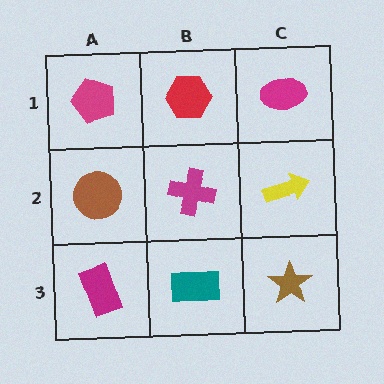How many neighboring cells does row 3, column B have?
3.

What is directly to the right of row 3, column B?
A brown star.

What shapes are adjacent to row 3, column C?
A yellow arrow (row 2, column C), a teal rectangle (row 3, column B).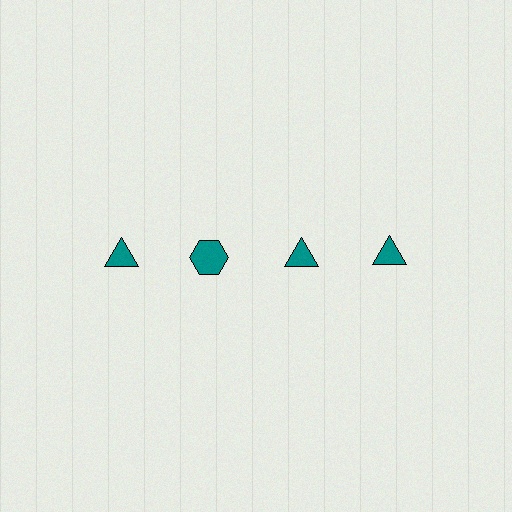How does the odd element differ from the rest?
It has a different shape: hexagon instead of triangle.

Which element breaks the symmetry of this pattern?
The teal hexagon in the top row, second from left column breaks the symmetry. All other shapes are teal triangles.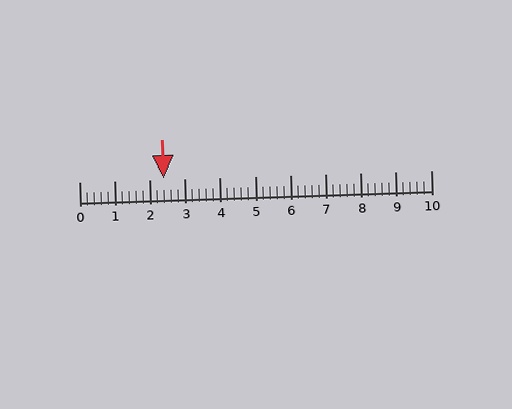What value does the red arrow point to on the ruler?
The red arrow points to approximately 2.4.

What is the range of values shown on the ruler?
The ruler shows values from 0 to 10.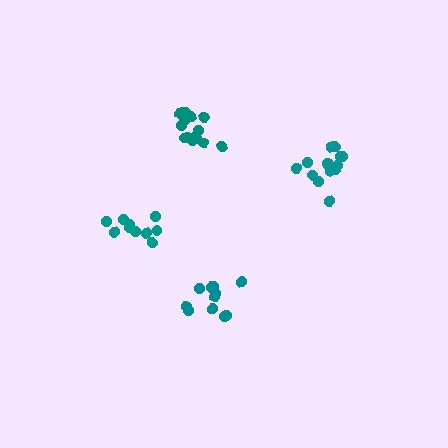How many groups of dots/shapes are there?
There are 4 groups.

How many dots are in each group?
Group 1: 14 dots, Group 2: 11 dots, Group 3: 16 dots, Group 4: 11 dots (52 total).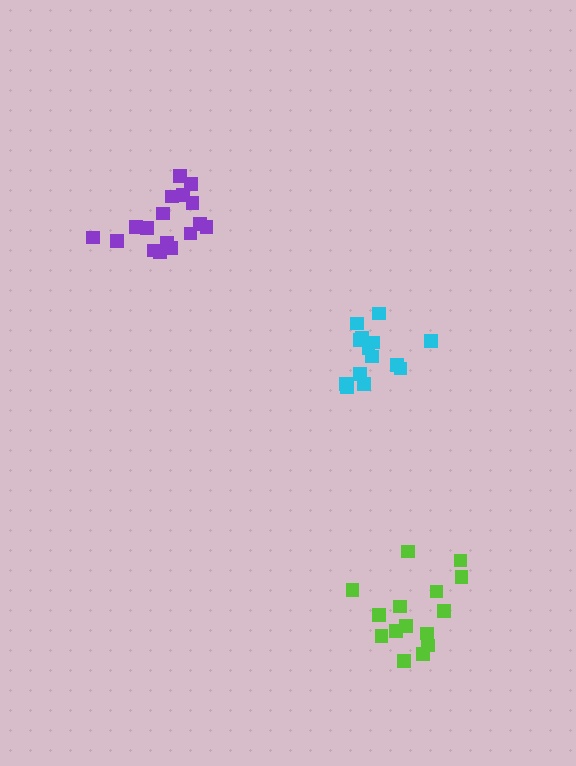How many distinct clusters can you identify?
There are 3 distinct clusters.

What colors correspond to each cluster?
The clusters are colored: lime, cyan, purple.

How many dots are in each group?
Group 1: 15 dots, Group 2: 14 dots, Group 3: 17 dots (46 total).